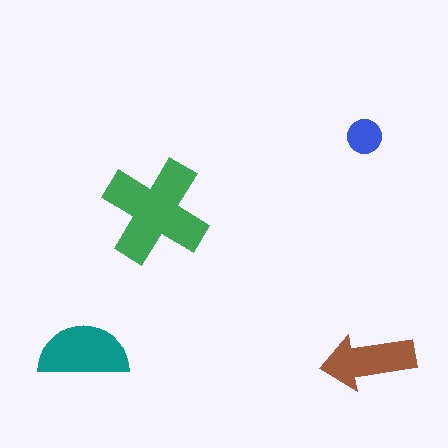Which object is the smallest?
The blue circle.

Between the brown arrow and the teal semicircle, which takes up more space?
The teal semicircle.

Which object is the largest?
The green cross.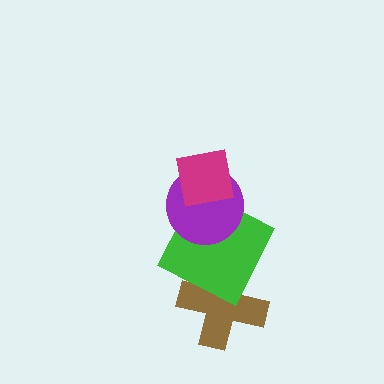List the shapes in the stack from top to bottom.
From top to bottom: the magenta square, the purple circle, the green square, the brown cross.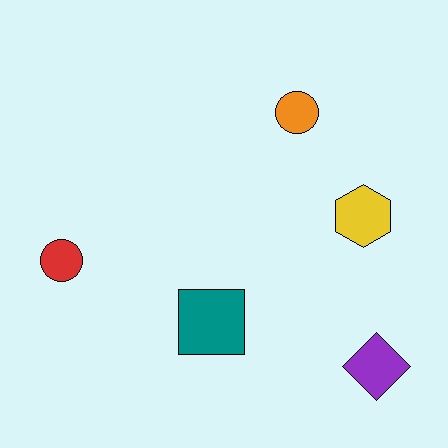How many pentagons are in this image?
There are no pentagons.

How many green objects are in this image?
There are no green objects.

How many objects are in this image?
There are 5 objects.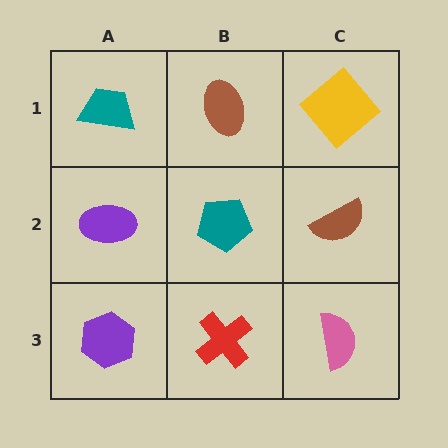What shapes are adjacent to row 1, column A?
A purple ellipse (row 2, column A), a brown ellipse (row 1, column B).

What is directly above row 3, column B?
A teal pentagon.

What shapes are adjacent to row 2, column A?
A teal trapezoid (row 1, column A), a purple hexagon (row 3, column A), a teal pentagon (row 2, column B).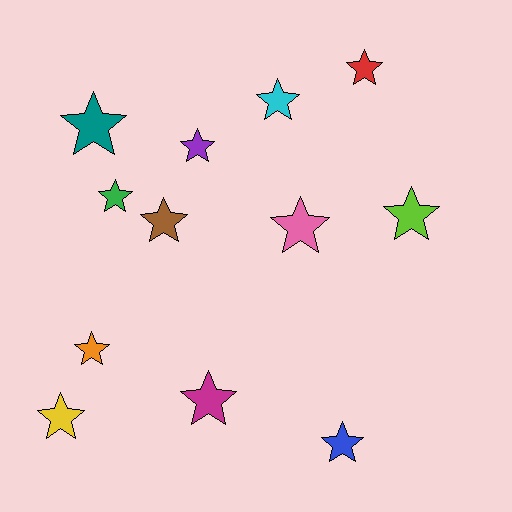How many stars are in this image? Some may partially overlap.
There are 12 stars.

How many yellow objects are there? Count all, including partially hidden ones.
There is 1 yellow object.